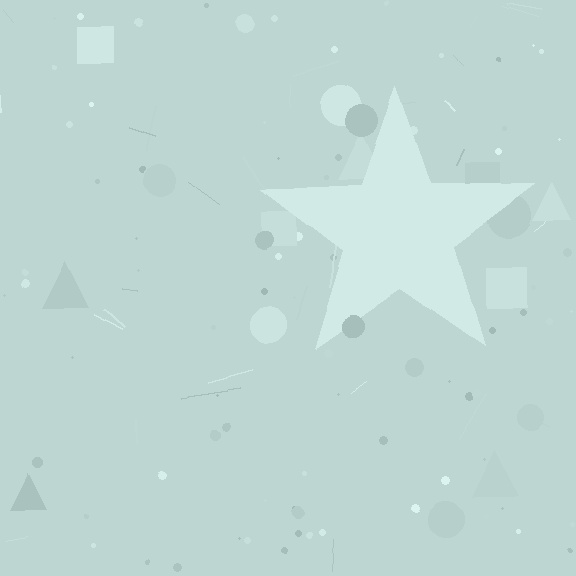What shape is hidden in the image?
A star is hidden in the image.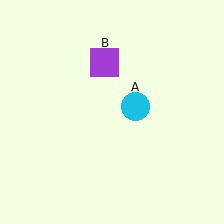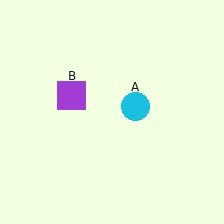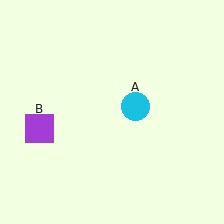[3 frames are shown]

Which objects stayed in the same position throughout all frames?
Cyan circle (object A) remained stationary.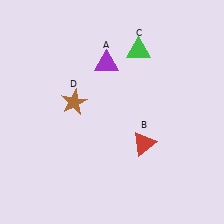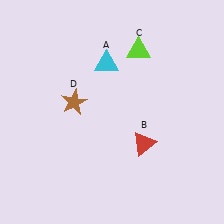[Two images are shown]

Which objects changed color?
A changed from purple to cyan. C changed from green to lime.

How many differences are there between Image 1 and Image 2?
There are 2 differences between the two images.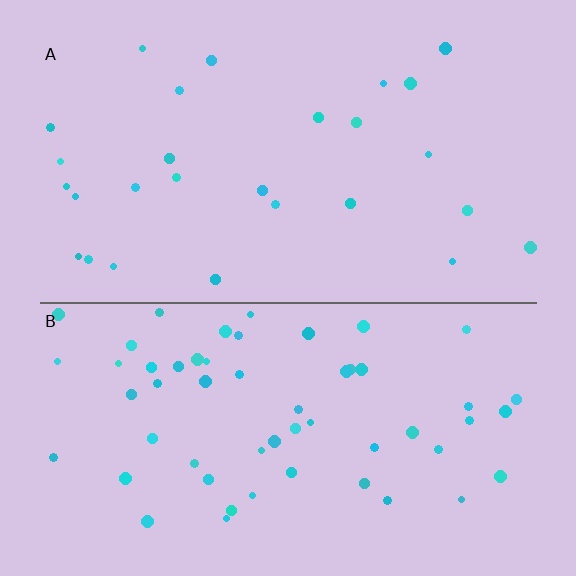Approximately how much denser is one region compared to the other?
Approximately 2.1× — region B over region A.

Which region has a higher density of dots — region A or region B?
B (the bottom).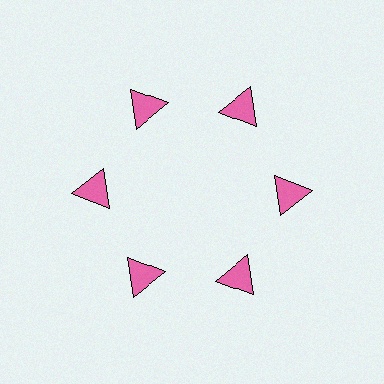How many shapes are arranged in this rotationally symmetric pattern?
There are 6 shapes, arranged in 6 groups of 1.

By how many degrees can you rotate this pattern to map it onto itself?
The pattern maps onto itself every 60 degrees of rotation.